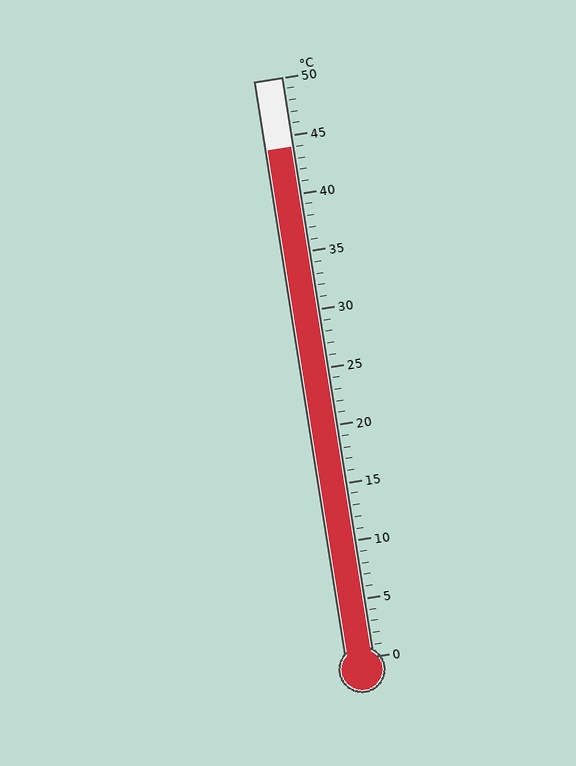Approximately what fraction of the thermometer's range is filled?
The thermometer is filled to approximately 90% of its range.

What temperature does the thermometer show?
The thermometer shows approximately 44°C.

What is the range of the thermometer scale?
The thermometer scale ranges from 0°C to 50°C.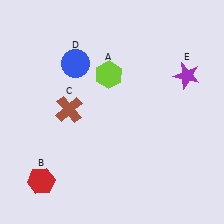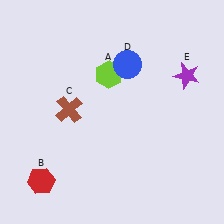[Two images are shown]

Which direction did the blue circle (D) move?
The blue circle (D) moved right.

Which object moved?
The blue circle (D) moved right.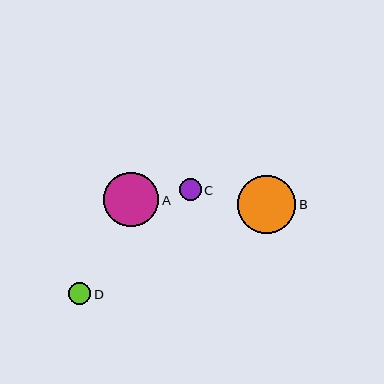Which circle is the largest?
Circle B is the largest with a size of approximately 58 pixels.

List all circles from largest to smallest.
From largest to smallest: B, A, D, C.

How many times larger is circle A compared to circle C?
Circle A is approximately 2.5 times the size of circle C.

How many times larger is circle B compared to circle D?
Circle B is approximately 2.6 times the size of circle D.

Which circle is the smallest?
Circle C is the smallest with a size of approximately 22 pixels.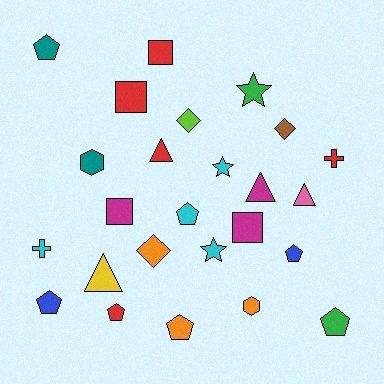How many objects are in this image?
There are 25 objects.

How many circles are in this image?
There are no circles.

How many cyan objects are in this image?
There are 4 cyan objects.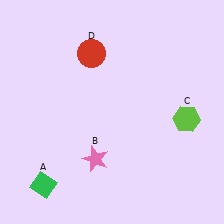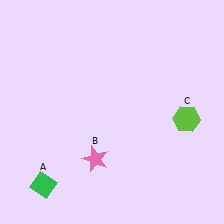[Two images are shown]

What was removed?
The red circle (D) was removed in Image 2.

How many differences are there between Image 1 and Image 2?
There is 1 difference between the two images.